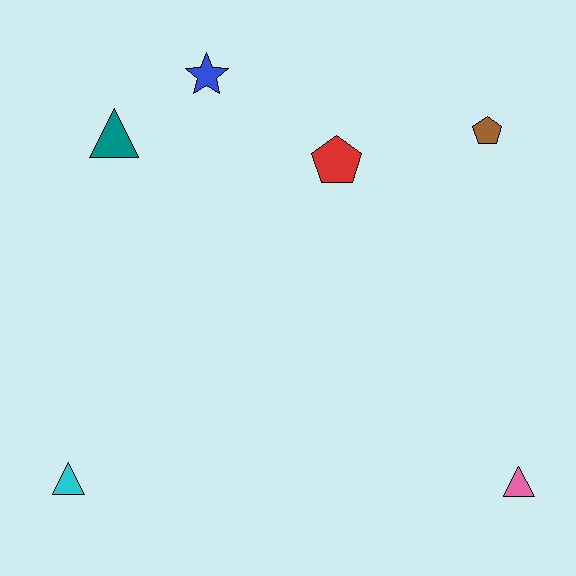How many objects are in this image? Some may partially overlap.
There are 6 objects.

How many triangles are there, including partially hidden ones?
There are 3 triangles.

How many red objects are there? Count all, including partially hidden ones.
There is 1 red object.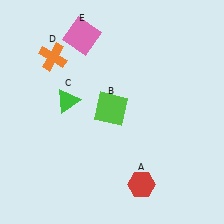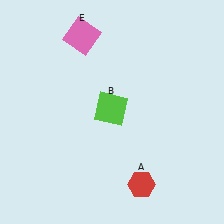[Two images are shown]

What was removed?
The orange cross (D), the green triangle (C) were removed in Image 2.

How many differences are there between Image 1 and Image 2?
There are 2 differences between the two images.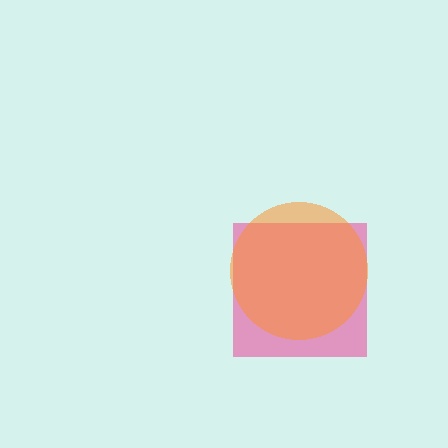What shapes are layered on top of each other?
The layered shapes are: a pink square, an orange circle.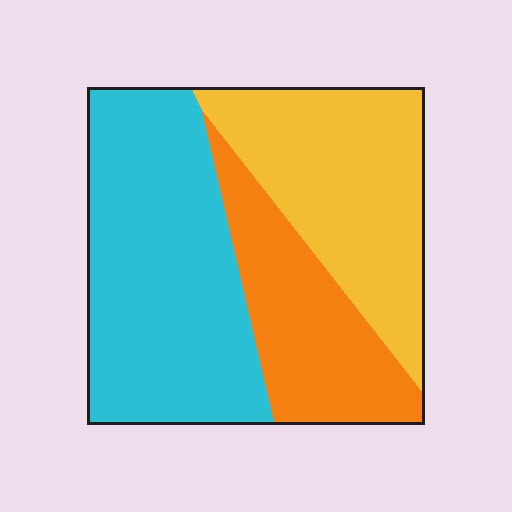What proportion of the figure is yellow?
Yellow takes up about one third (1/3) of the figure.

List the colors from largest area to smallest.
From largest to smallest: cyan, yellow, orange.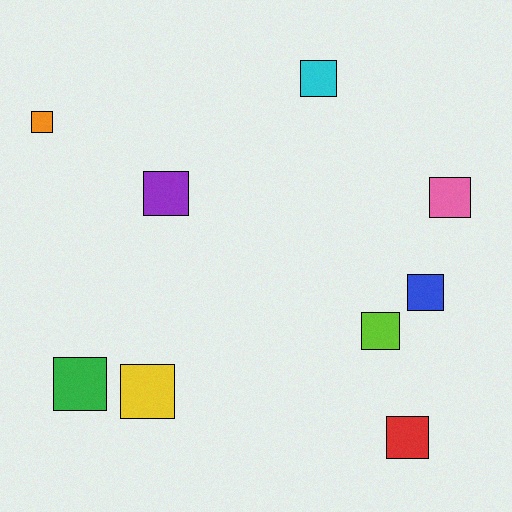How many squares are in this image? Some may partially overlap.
There are 9 squares.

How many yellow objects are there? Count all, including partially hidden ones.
There is 1 yellow object.